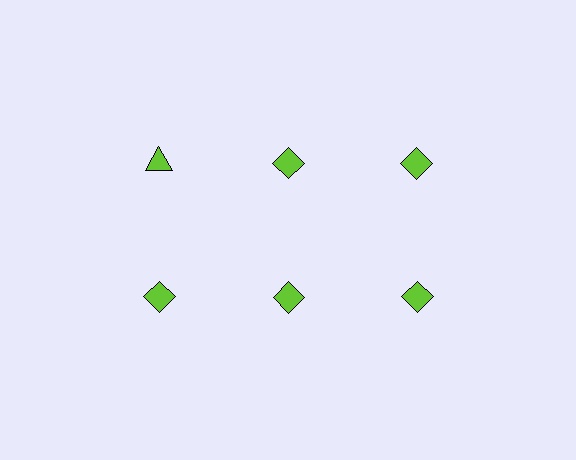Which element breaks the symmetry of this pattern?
The lime triangle in the top row, leftmost column breaks the symmetry. All other shapes are lime diamonds.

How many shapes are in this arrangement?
There are 6 shapes arranged in a grid pattern.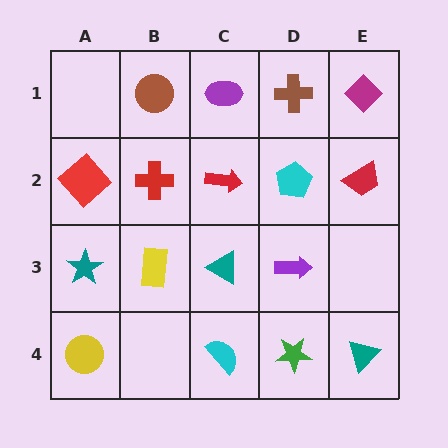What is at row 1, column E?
A magenta diamond.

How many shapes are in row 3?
4 shapes.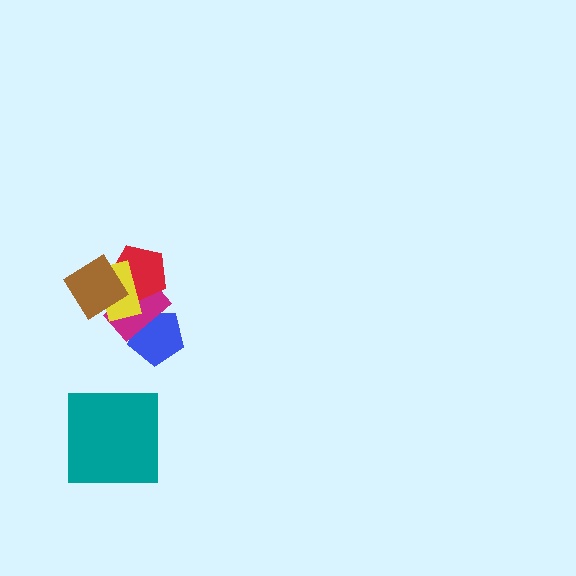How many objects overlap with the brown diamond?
3 objects overlap with the brown diamond.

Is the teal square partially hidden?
No, no other shape covers it.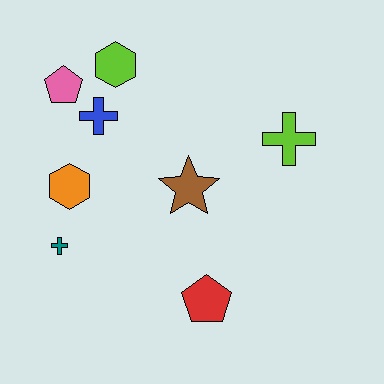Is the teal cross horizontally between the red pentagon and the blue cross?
No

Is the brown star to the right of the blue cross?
Yes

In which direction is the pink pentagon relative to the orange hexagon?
The pink pentagon is above the orange hexagon.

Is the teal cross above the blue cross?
No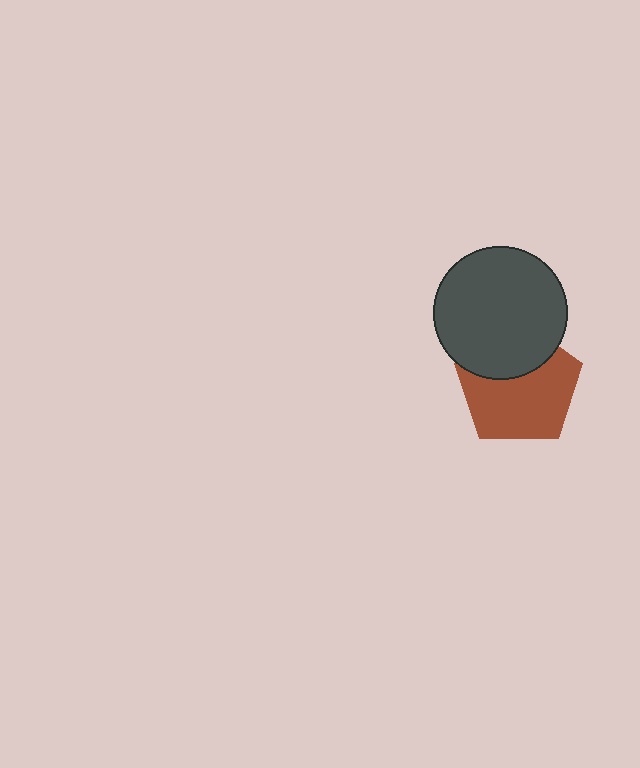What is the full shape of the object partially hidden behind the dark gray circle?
The partially hidden object is a brown pentagon.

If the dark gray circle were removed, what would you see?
You would see the complete brown pentagon.